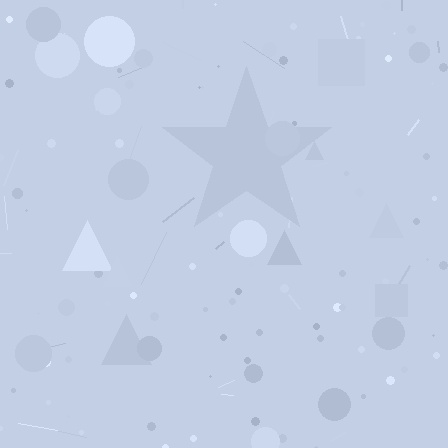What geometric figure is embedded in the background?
A star is embedded in the background.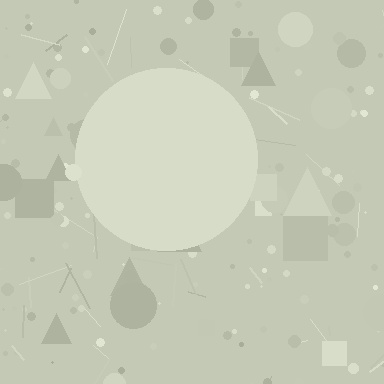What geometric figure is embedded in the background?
A circle is embedded in the background.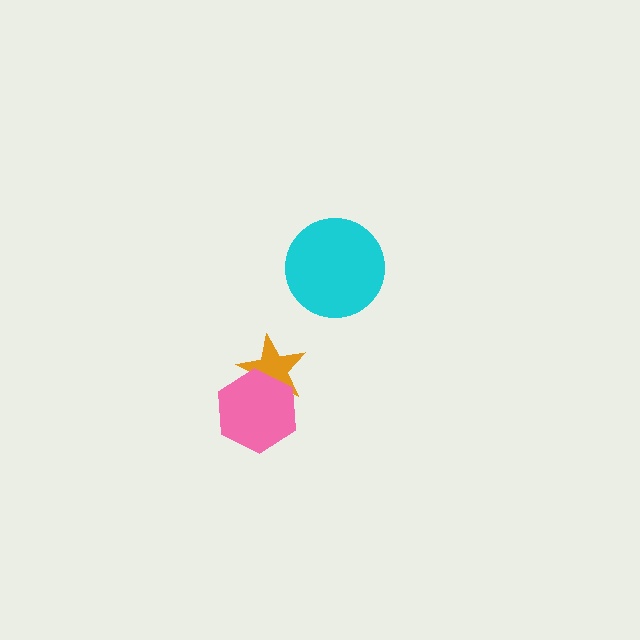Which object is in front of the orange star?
The pink hexagon is in front of the orange star.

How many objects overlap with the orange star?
1 object overlaps with the orange star.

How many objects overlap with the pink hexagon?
1 object overlaps with the pink hexagon.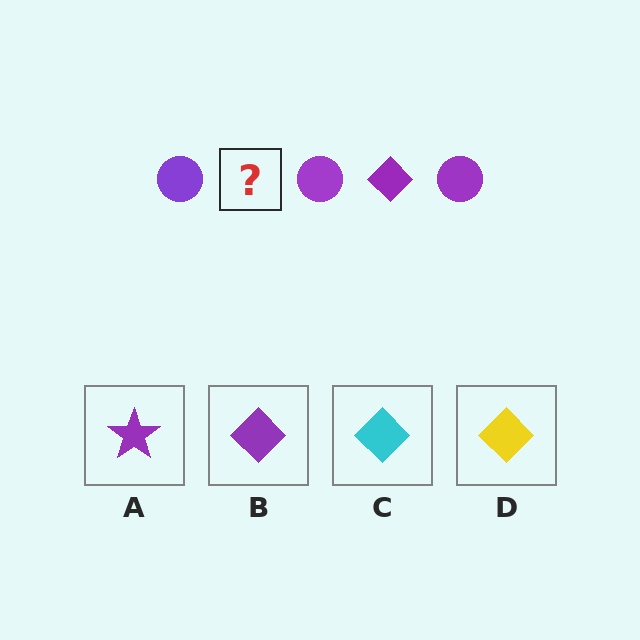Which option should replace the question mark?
Option B.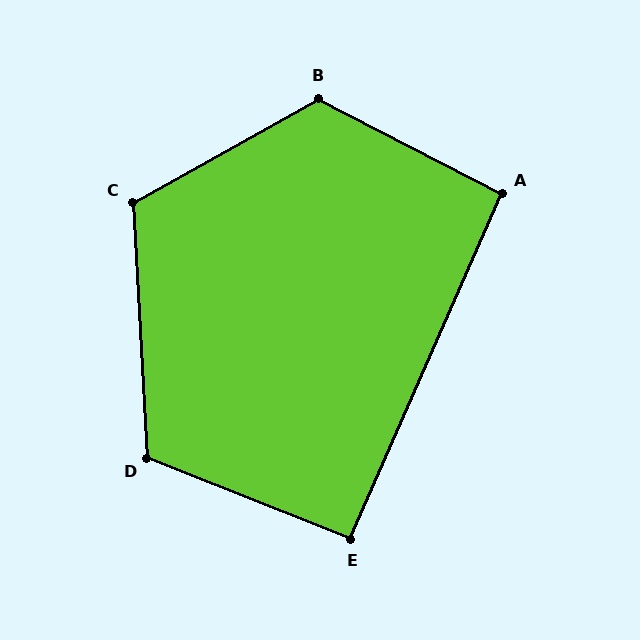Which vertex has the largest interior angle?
B, at approximately 123 degrees.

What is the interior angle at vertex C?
Approximately 116 degrees (obtuse).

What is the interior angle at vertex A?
Approximately 94 degrees (approximately right).